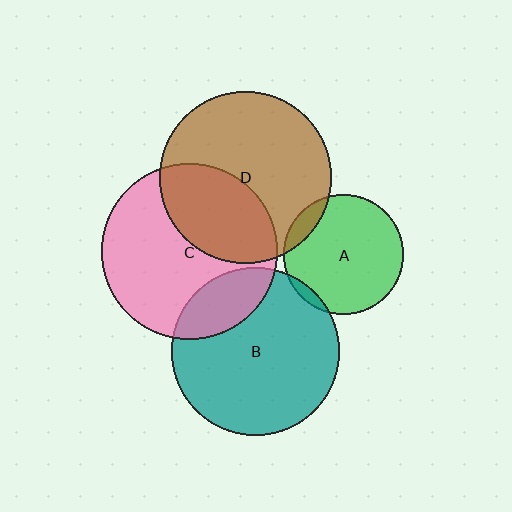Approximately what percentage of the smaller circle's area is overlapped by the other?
Approximately 10%.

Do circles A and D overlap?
Yes.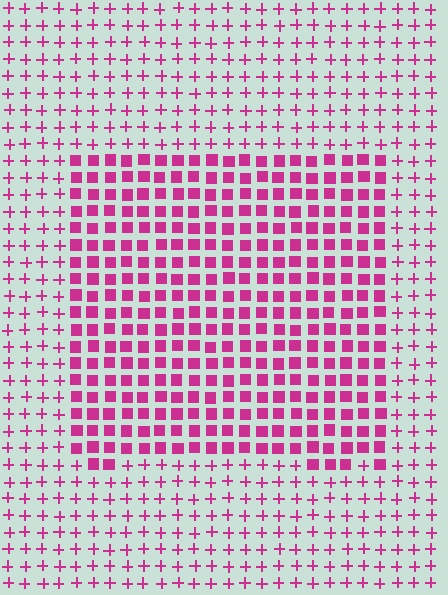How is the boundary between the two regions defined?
The boundary is defined by a change in element shape: squares inside vs. plus signs outside. All elements share the same color and spacing.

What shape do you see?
I see a rectangle.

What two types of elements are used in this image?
The image uses squares inside the rectangle region and plus signs outside it.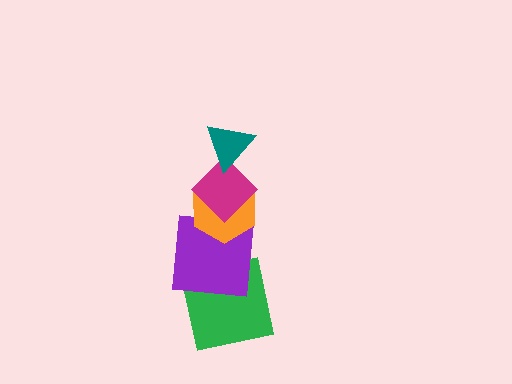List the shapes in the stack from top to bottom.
From top to bottom: the teal triangle, the magenta diamond, the orange hexagon, the purple square, the green square.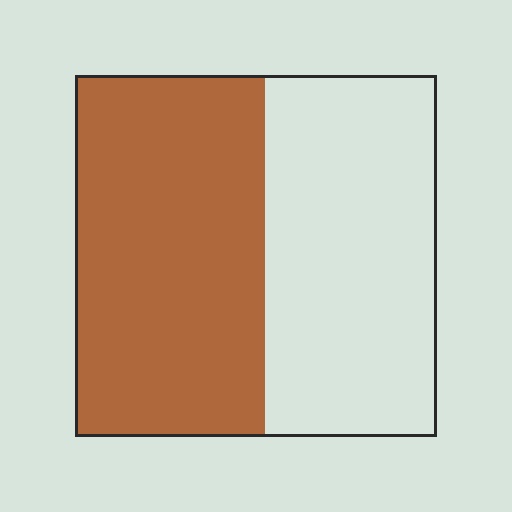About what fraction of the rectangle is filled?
About one half (1/2).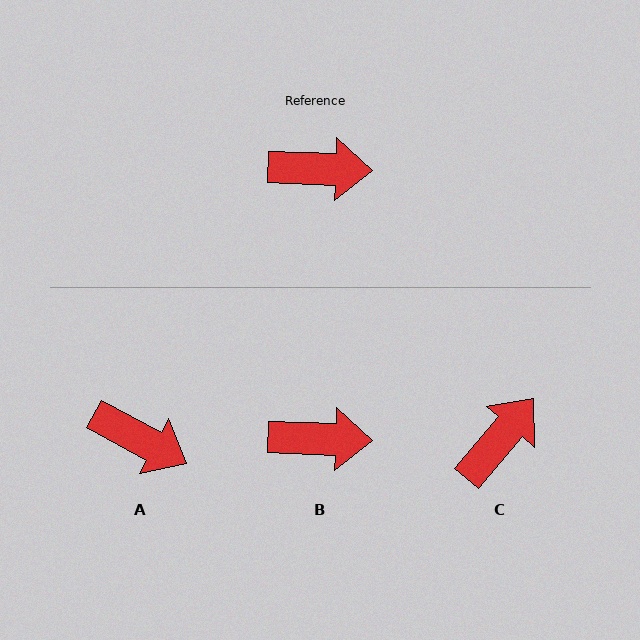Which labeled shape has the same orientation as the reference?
B.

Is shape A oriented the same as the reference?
No, it is off by about 26 degrees.